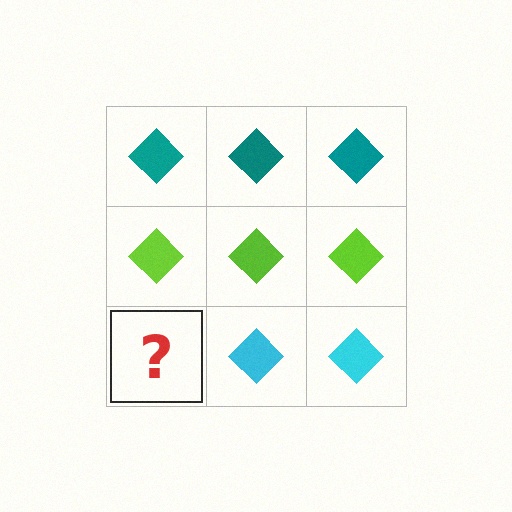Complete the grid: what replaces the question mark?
The question mark should be replaced with a cyan diamond.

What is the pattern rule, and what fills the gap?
The rule is that each row has a consistent color. The gap should be filled with a cyan diamond.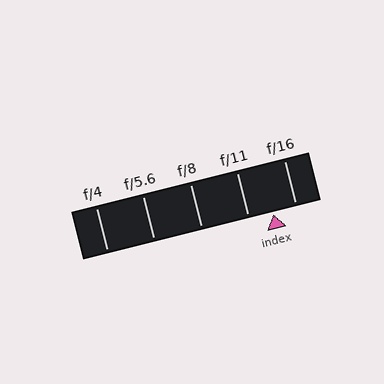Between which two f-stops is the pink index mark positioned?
The index mark is between f/11 and f/16.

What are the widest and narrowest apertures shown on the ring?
The widest aperture shown is f/4 and the narrowest is f/16.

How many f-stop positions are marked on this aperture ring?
There are 5 f-stop positions marked.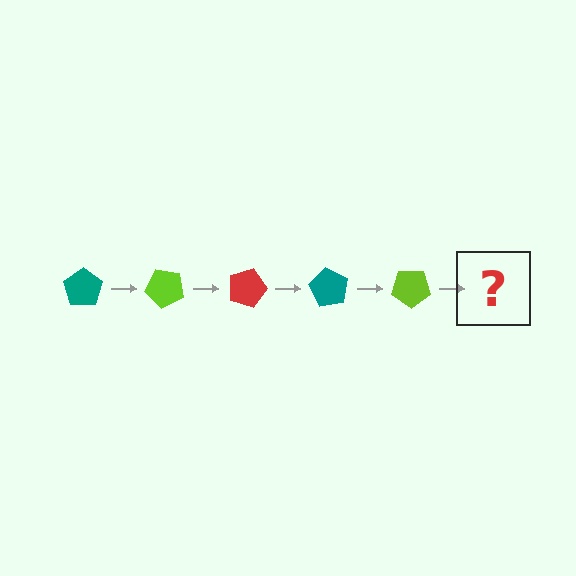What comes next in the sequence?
The next element should be a red pentagon, rotated 225 degrees from the start.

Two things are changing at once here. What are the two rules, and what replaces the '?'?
The two rules are that it rotates 45 degrees each step and the color cycles through teal, lime, and red. The '?' should be a red pentagon, rotated 225 degrees from the start.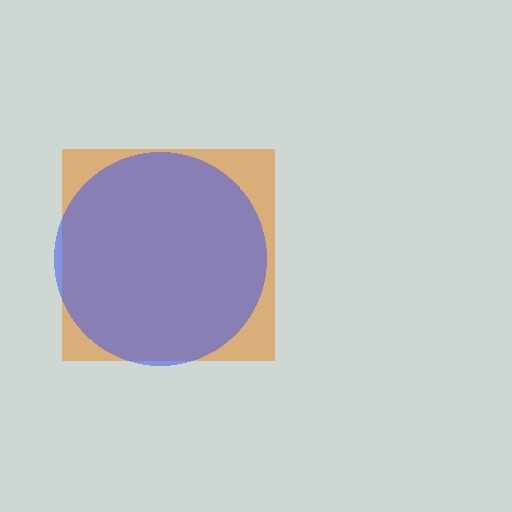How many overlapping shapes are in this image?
There are 2 overlapping shapes in the image.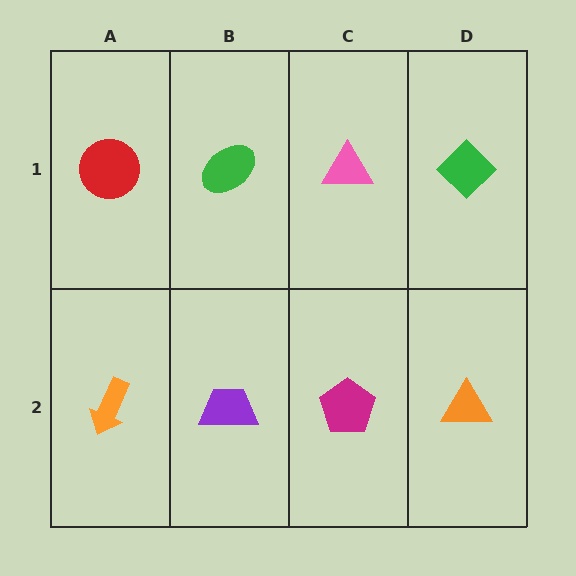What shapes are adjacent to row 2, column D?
A green diamond (row 1, column D), a magenta pentagon (row 2, column C).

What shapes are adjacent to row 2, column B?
A green ellipse (row 1, column B), an orange arrow (row 2, column A), a magenta pentagon (row 2, column C).